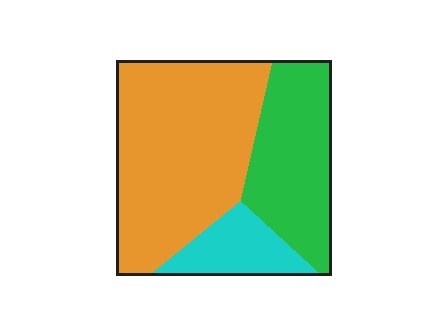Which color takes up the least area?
Cyan, at roughly 15%.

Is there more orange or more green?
Orange.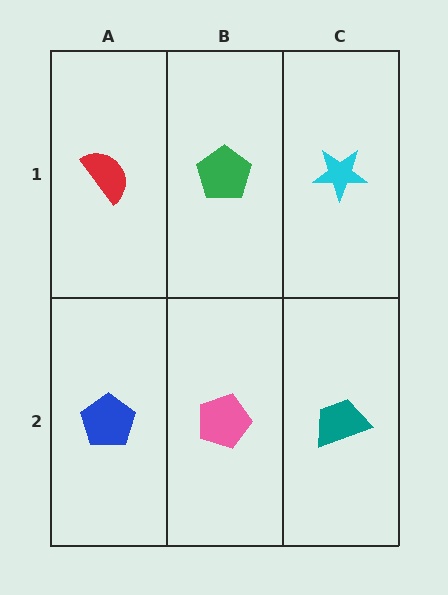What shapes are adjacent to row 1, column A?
A blue pentagon (row 2, column A), a green pentagon (row 1, column B).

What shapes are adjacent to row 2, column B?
A green pentagon (row 1, column B), a blue pentagon (row 2, column A), a teal trapezoid (row 2, column C).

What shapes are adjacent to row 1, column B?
A pink pentagon (row 2, column B), a red semicircle (row 1, column A), a cyan star (row 1, column C).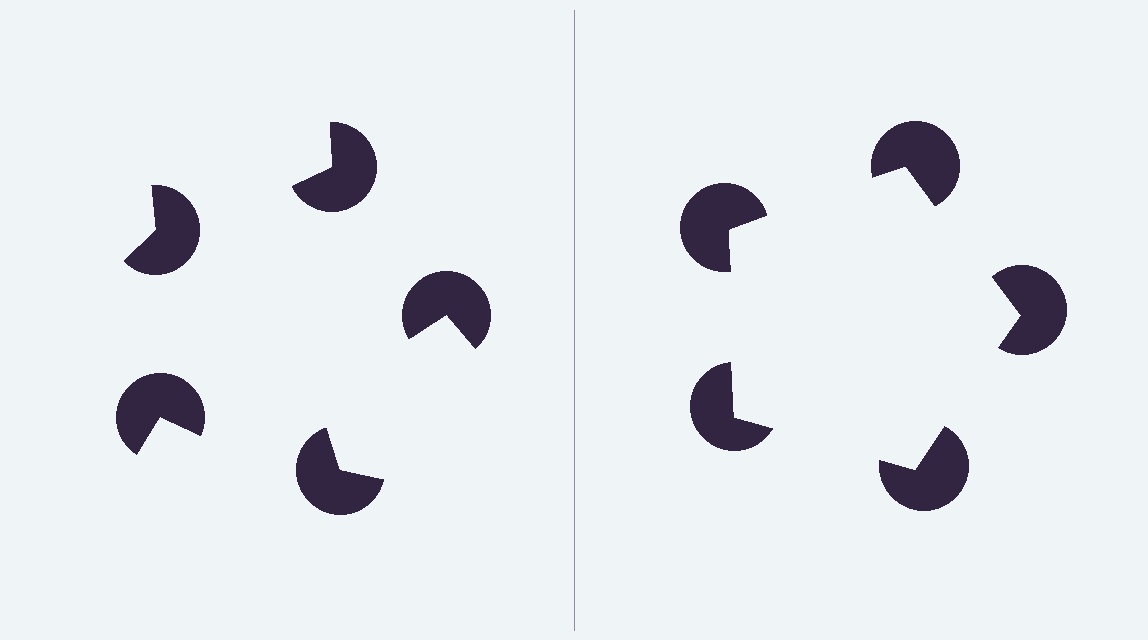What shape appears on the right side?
An illusory pentagon.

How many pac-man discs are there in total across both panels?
10 — 5 on each side.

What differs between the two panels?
The pac-man discs are positioned identically on both sides; only the wedge orientations differ. On the right they align to a pentagon; on the left they are misaligned.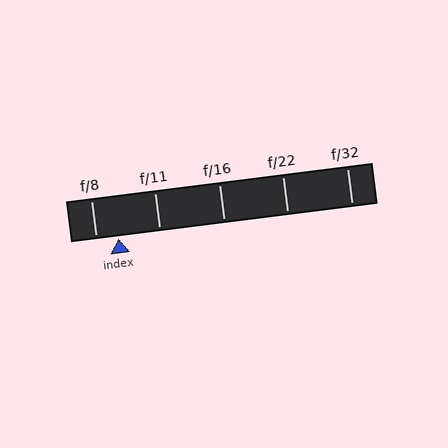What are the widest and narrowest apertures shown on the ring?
The widest aperture shown is f/8 and the narrowest is f/32.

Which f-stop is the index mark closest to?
The index mark is closest to f/8.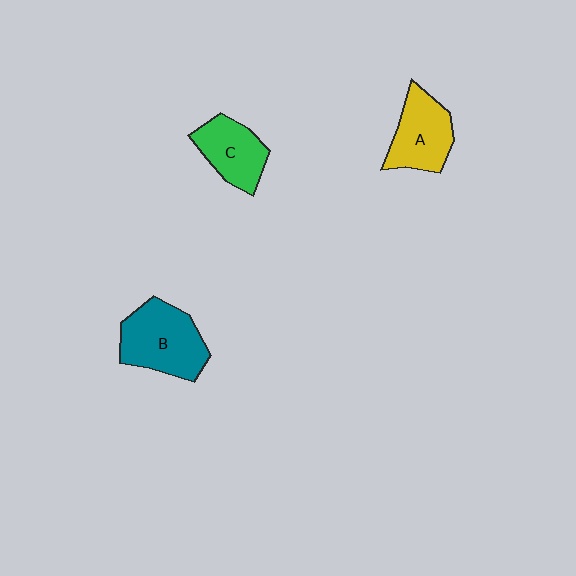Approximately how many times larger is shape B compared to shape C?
Approximately 1.4 times.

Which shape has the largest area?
Shape B (teal).